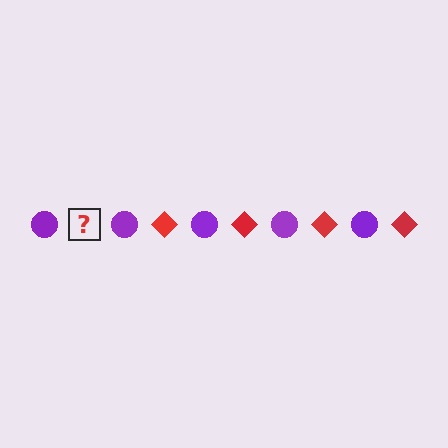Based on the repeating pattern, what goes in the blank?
The blank should be a red diamond.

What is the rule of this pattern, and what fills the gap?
The rule is that the pattern alternates between purple circle and red diamond. The gap should be filled with a red diamond.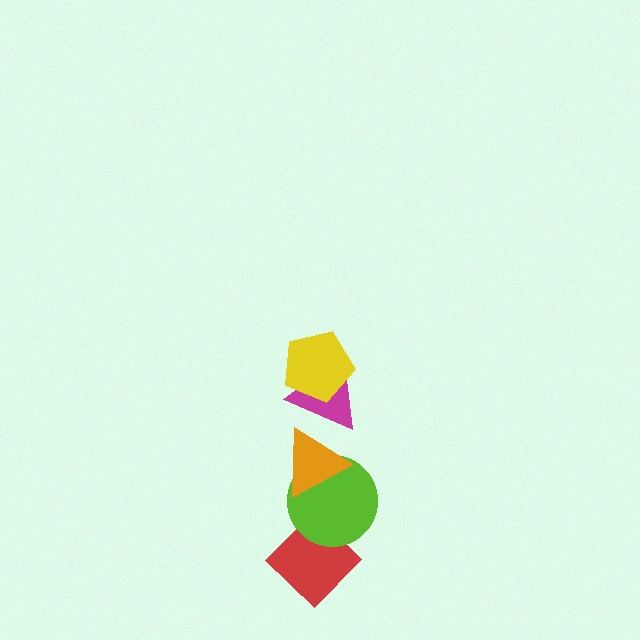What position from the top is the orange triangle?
The orange triangle is 3rd from the top.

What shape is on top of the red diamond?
The lime circle is on top of the red diamond.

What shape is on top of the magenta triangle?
The yellow pentagon is on top of the magenta triangle.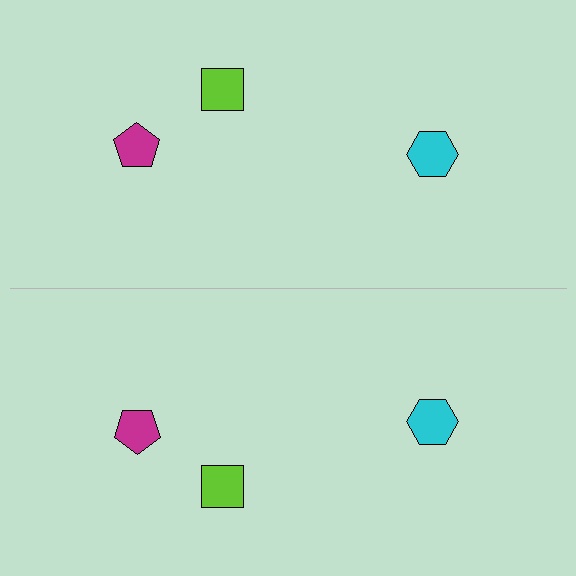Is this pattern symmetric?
Yes, this pattern has bilateral (reflection) symmetry.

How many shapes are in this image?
There are 6 shapes in this image.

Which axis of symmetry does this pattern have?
The pattern has a horizontal axis of symmetry running through the center of the image.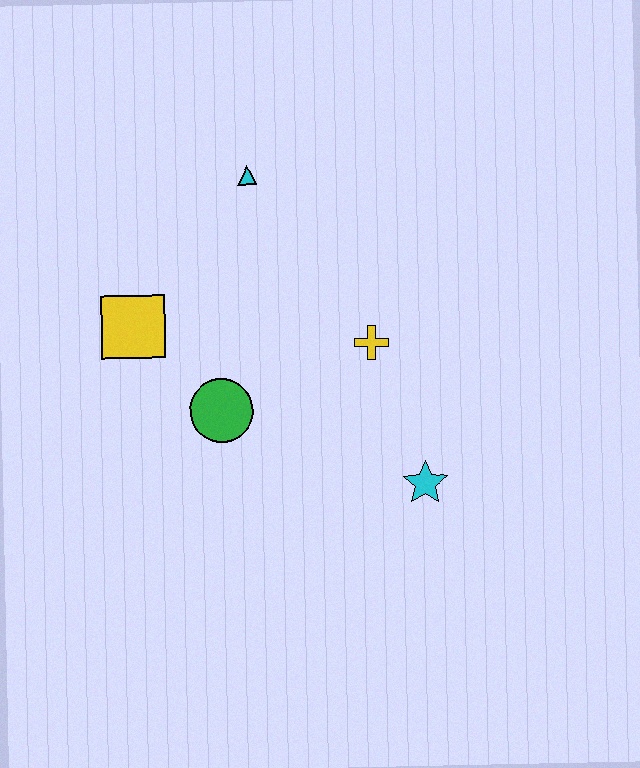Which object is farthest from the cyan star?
The cyan triangle is farthest from the cyan star.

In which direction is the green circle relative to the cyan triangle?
The green circle is below the cyan triangle.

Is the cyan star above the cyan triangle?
No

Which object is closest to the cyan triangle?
The yellow square is closest to the cyan triangle.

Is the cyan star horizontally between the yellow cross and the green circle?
No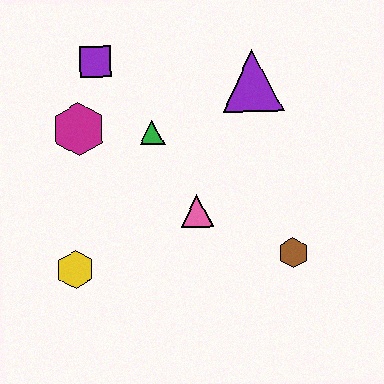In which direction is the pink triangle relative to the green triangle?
The pink triangle is below the green triangle.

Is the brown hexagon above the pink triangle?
No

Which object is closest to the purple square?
The magenta hexagon is closest to the purple square.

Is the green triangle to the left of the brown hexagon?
Yes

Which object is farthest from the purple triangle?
The yellow hexagon is farthest from the purple triangle.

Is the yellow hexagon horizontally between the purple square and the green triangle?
No